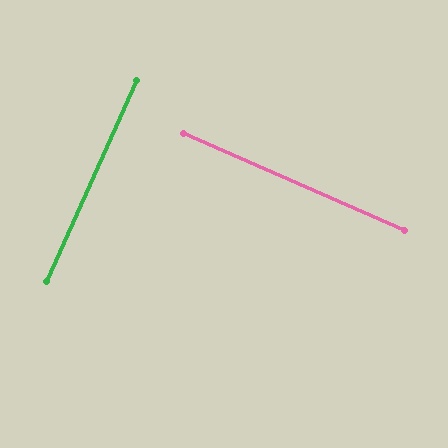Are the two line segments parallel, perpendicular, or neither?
Perpendicular — they meet at approximately 90°.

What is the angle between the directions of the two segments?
Approximately 90 degrees.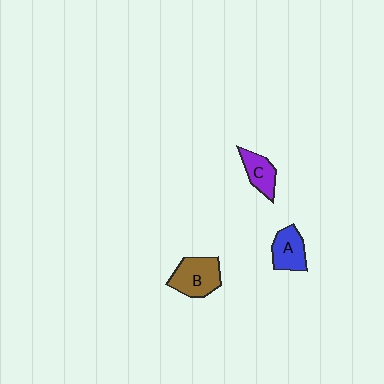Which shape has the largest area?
Shape B (brown).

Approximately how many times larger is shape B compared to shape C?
Approximately 1.5 times.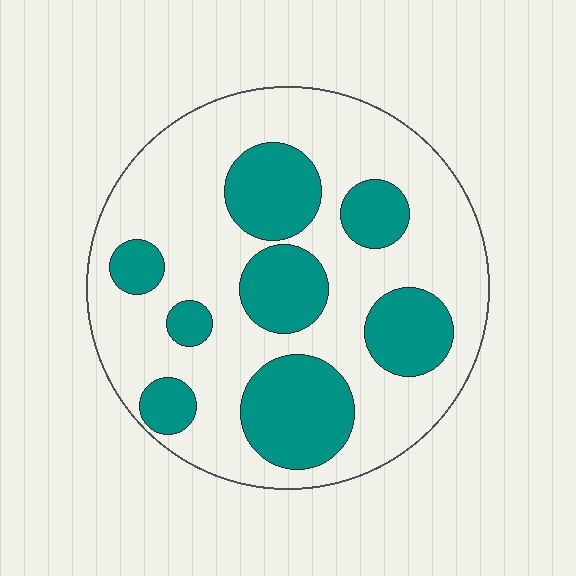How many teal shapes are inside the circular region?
8.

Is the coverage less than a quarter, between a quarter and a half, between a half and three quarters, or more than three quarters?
Between a quarter and a half.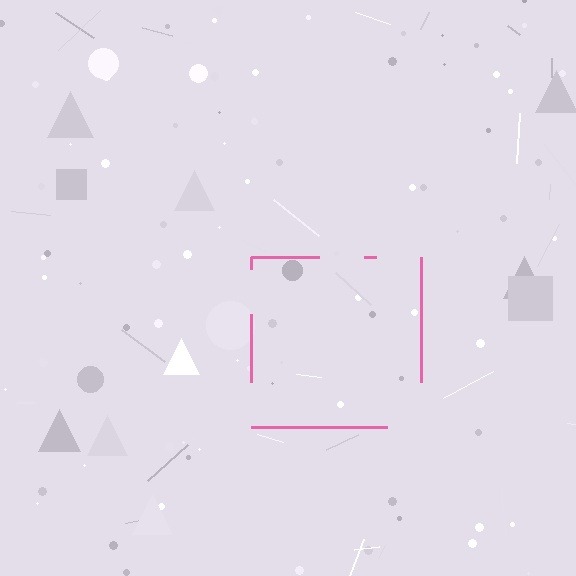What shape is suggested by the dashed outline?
The dashed outline suggests a square.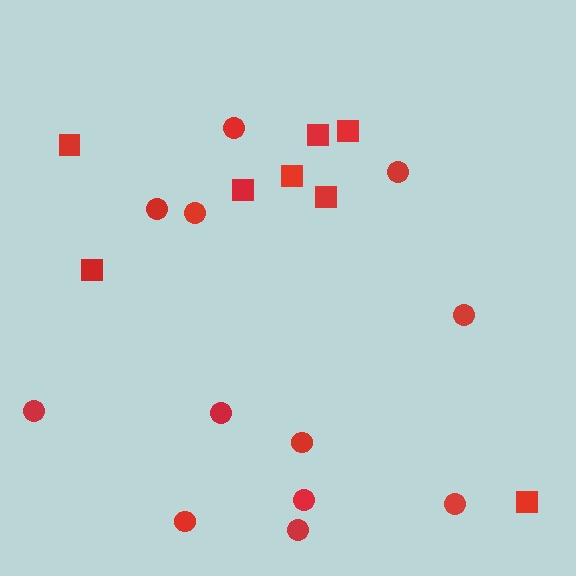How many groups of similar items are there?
There are 2 groups: one group of squares (8) and one group of circles (12).